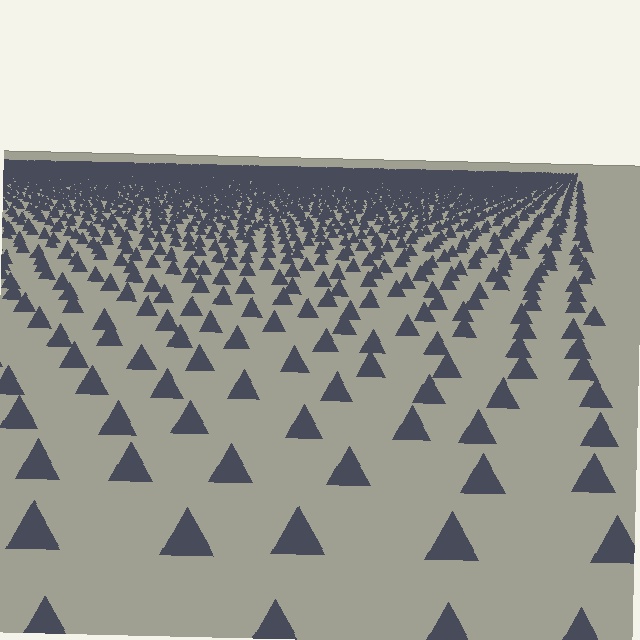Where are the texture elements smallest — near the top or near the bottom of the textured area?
Near the top.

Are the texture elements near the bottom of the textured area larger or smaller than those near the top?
Larger. Near the bottom, elements are closer to the viewer and appear at a bigger on-screen size.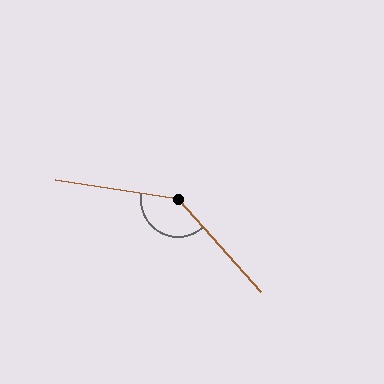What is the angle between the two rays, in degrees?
Approximately 141 degrees.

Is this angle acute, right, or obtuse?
It is obtuse.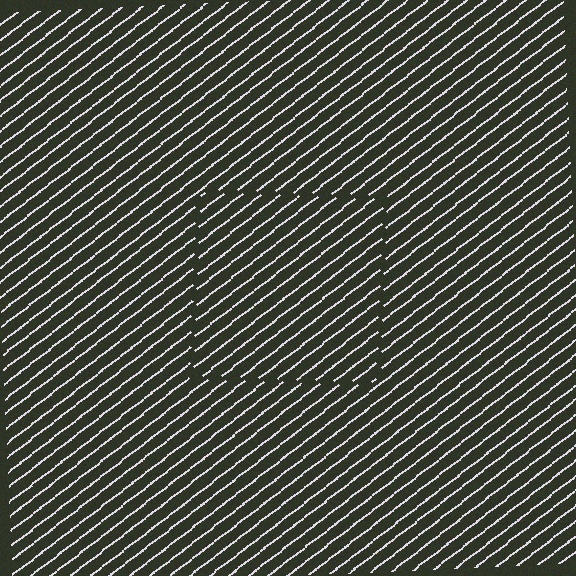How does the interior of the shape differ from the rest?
The interior of the shape contains the same grating, shifted by half a period — the contour is defined by the phase discontinuity where line-ends from the inner and outer gratings abut.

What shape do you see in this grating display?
An illusory square. The interior of the shape contains the same grating, shifted by half a period — the contour is defined by the phase discontinuity where line-ends from the inner and outer gratings abut.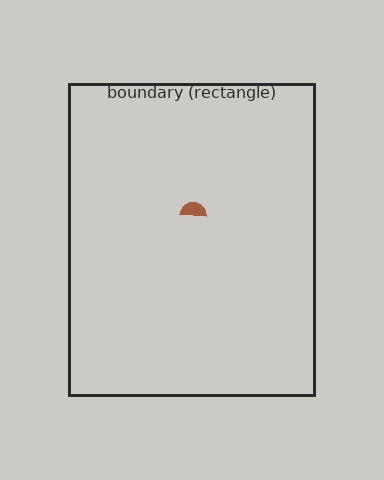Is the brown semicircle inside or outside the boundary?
Inside.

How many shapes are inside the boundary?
1 inside, 0 outside.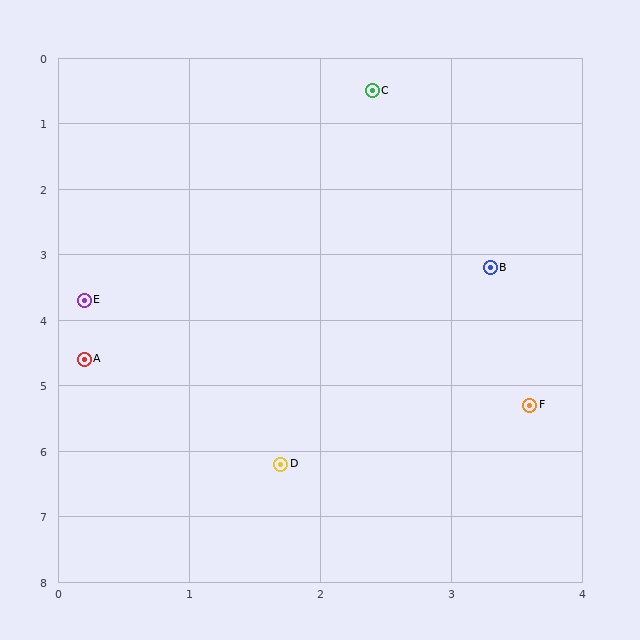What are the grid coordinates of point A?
Point A is at approximately (0.2, 4.6).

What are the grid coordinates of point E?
Point E is at approximately (0.2, 3.7).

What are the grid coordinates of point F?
Point F is at approximately (3.6, 5.3).